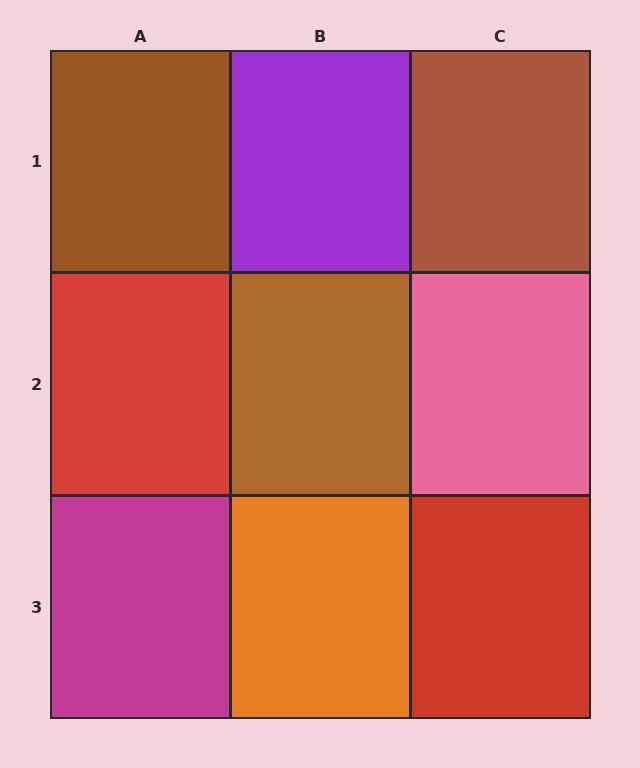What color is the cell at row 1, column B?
Purple.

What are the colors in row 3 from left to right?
Magenta, orange, red.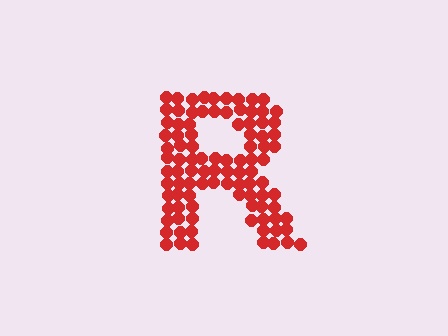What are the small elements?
The small elements are circles.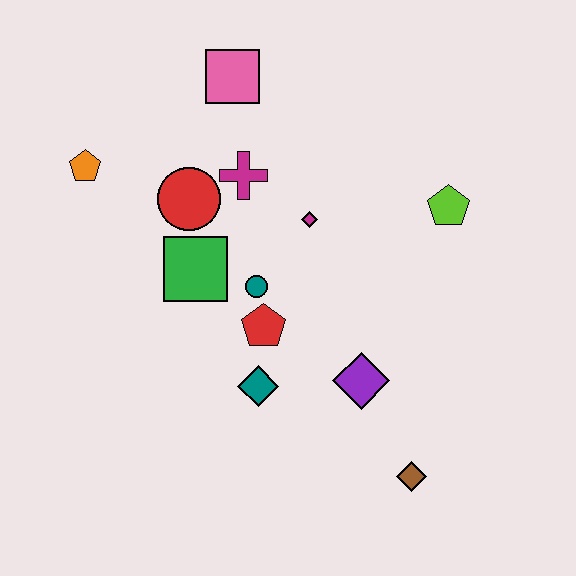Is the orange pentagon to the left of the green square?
Yes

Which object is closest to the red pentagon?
The teal circle is closest to the red pentagon.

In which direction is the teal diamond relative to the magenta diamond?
The teal diamond is below the magenta diamond.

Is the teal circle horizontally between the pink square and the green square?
No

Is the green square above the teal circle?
Yes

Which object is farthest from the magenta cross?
The brown diamond is farthest from the magenta cross.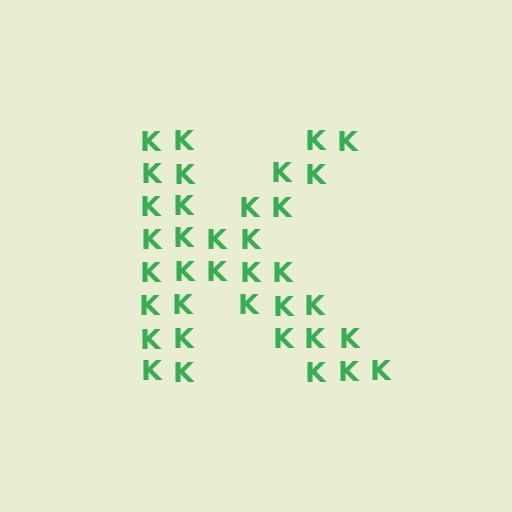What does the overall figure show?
The overall figure shows the letter K.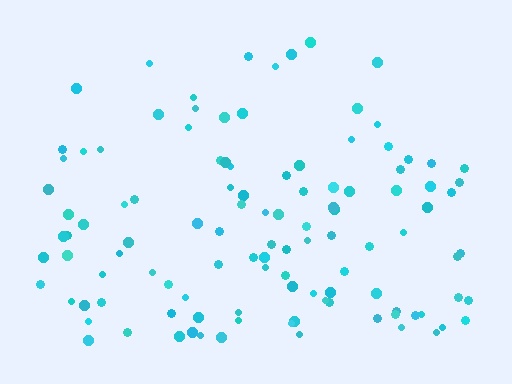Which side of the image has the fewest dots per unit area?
The top.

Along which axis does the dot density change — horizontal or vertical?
Vertical.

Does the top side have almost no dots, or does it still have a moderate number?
Still a moderate number, just noticeably fewer than the bottom.